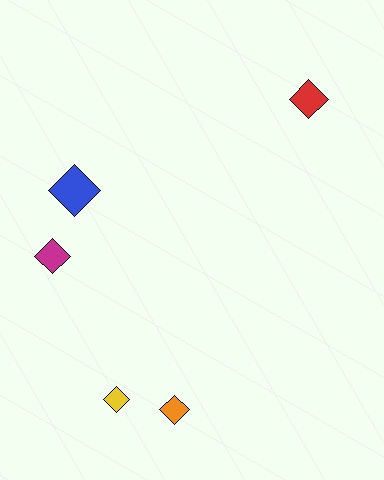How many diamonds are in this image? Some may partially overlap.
There are 5 diamonds.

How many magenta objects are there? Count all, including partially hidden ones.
There is 1 magenta object.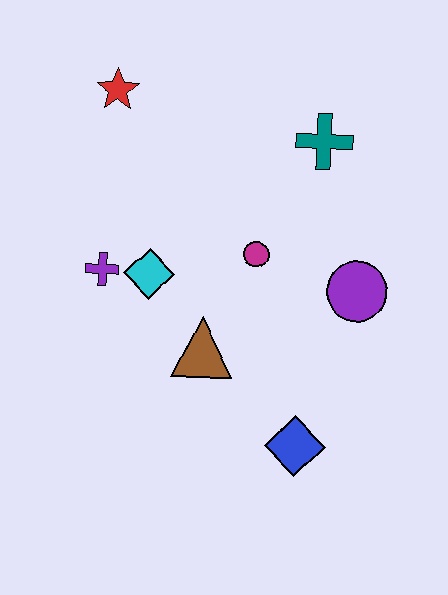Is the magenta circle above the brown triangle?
Yes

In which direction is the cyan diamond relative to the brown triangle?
The cyan diamond is above the brown triangle.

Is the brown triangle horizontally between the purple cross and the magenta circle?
Yes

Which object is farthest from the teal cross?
The blue diamond is farthest from the teal cross.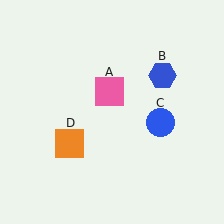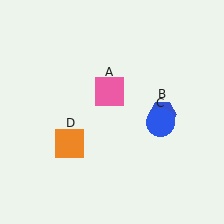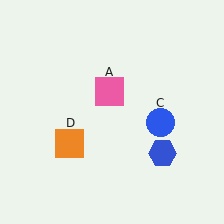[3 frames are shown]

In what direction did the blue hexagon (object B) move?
The blue hexagon (object B) moved down.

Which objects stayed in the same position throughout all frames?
Pink square (object A) and blue circle (object C) and orange square (object D) remained stationary.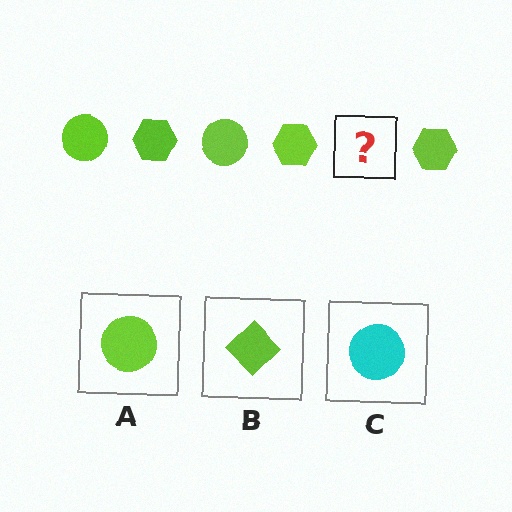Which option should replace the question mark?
Option A.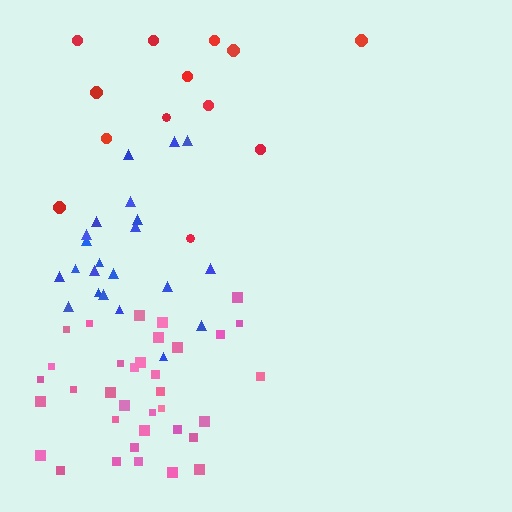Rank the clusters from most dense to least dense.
blue, pink, red.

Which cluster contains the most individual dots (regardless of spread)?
Pink (35).